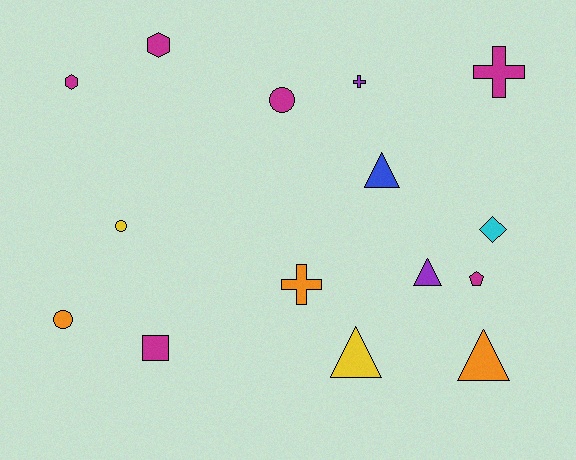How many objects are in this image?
There are 15 objects.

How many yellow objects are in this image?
There are 2 yellow objects.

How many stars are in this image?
There are no stars.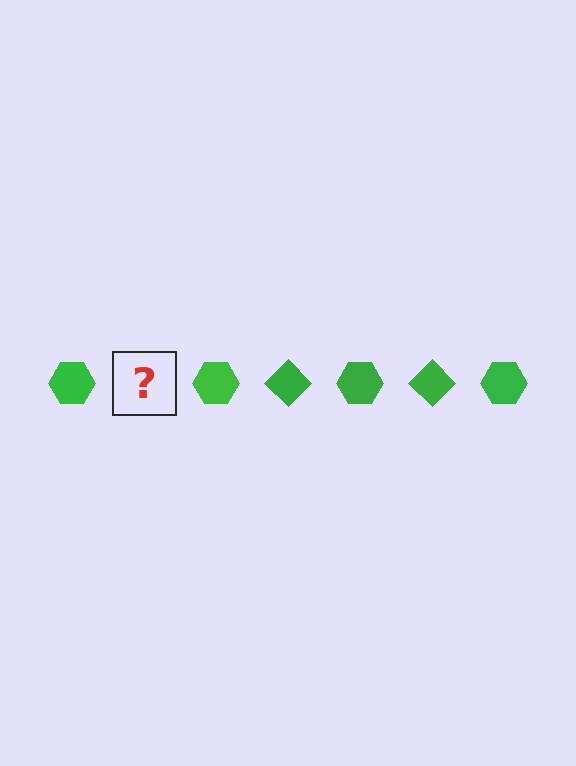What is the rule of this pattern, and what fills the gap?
The rule is that the pattern cycles through hexagon, diamond shapes in green. The gap should be filled with a green diamond.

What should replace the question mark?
The question mark should be replaced with a green diamond.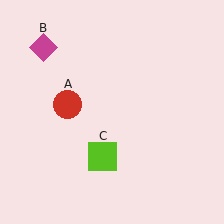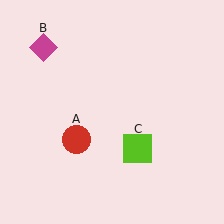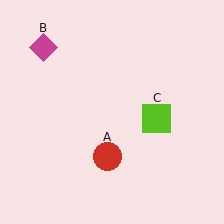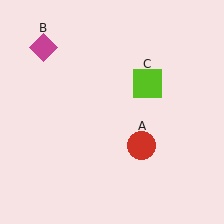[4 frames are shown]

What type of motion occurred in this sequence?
The red circle (object A), lime square (object C) rotated counterclockwise around the center of the scene.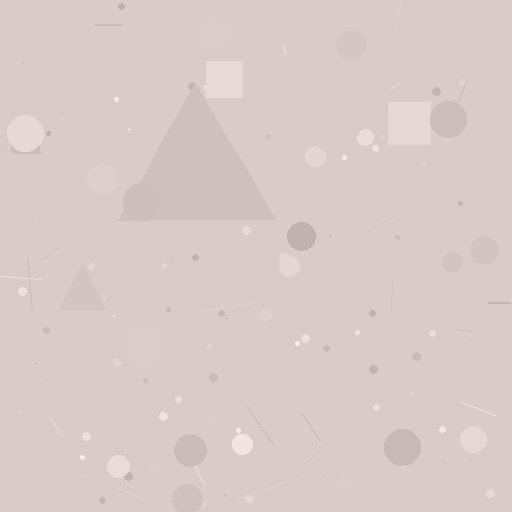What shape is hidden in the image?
A triangle is hidden in the image.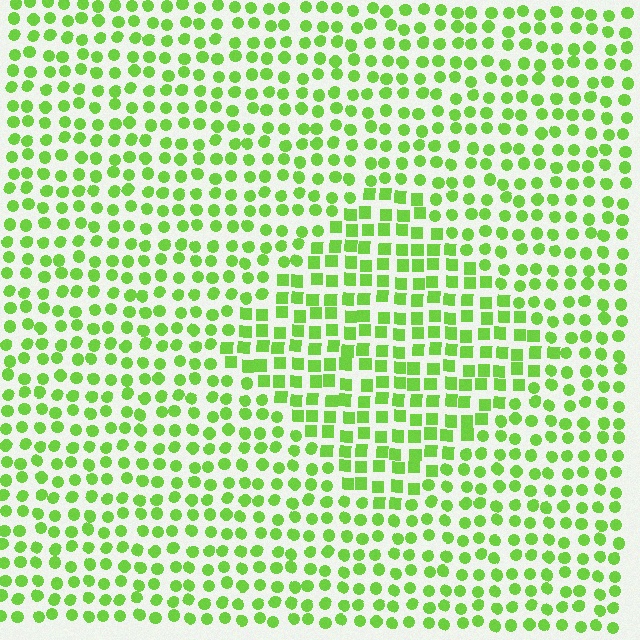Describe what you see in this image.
The image is filled with small lime elements arranged in a uniform grid. A diamond-shaped region contains squares, while the surrounding area contains circles. The boundary is defined purely by the change in element shape.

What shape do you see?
I see a diamond.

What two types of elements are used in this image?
The image uses squares inside the diamond region and circles outside it.